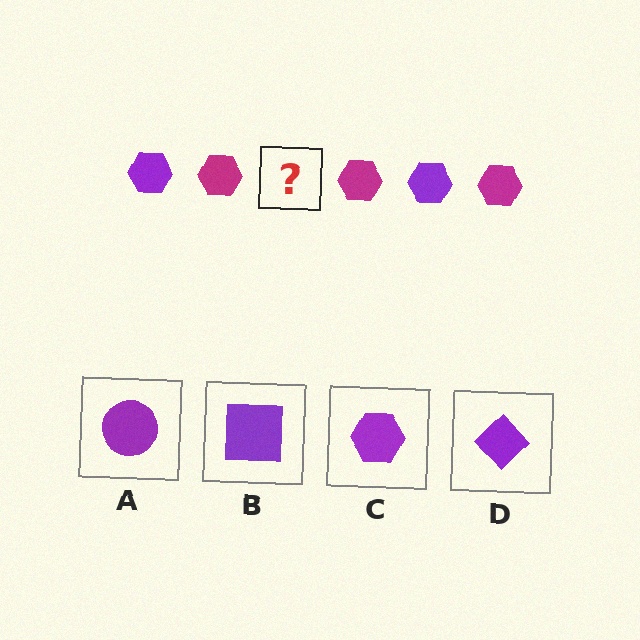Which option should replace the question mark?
Option C.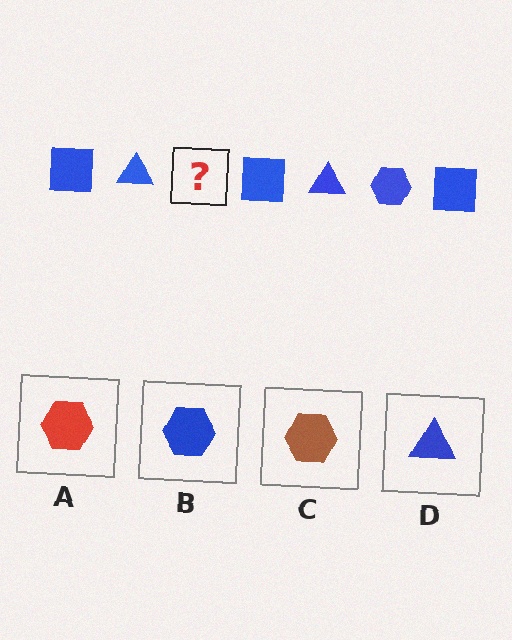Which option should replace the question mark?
Option B.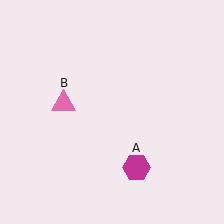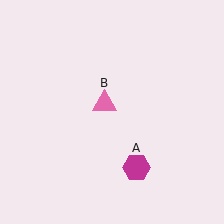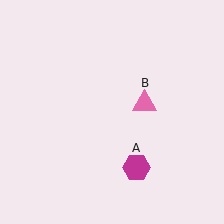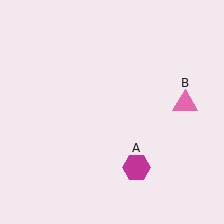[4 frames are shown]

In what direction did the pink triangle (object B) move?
The pink triangle (object B) moved right.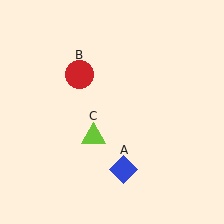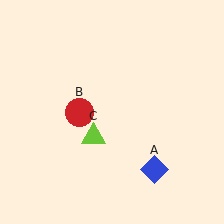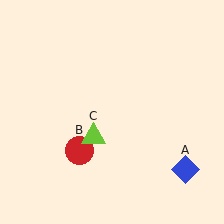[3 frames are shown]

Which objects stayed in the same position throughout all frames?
Lime triangle (object C) remained stationary.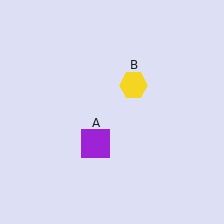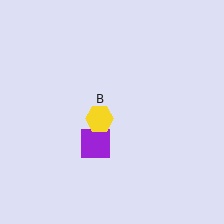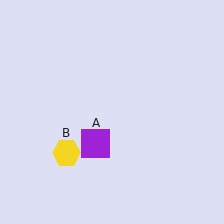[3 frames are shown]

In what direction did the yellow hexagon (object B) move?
The yellow hexagon (object B) moved down and to the left.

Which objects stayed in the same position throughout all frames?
Purple square (object A) remained stationary.